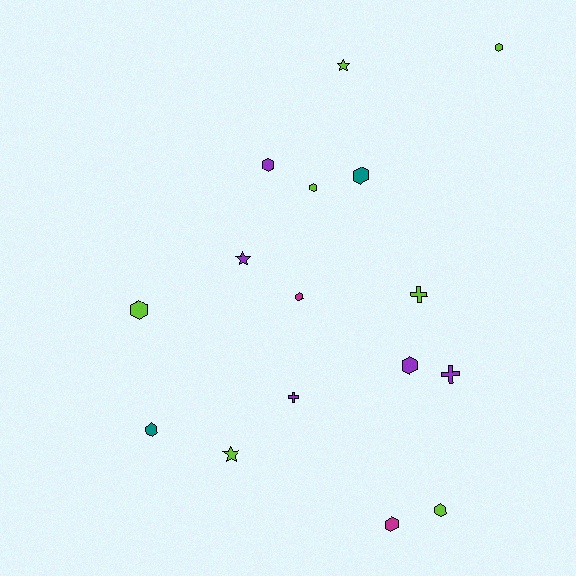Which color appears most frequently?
Lime, with 7 objects.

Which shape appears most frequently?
Hexagon, with 10 objects.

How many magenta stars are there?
There are no magenta stars.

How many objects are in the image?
There are 16 objects.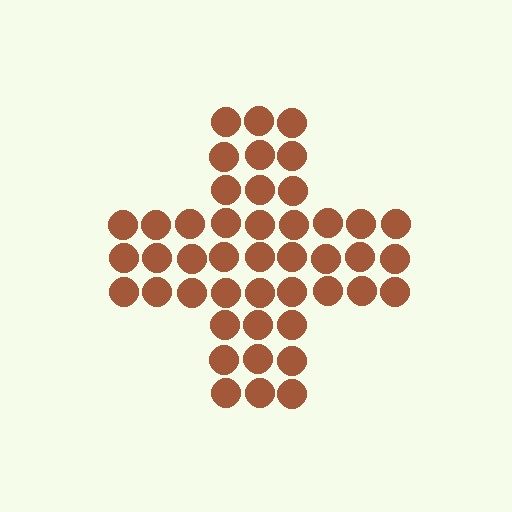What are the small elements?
The small elements are circles.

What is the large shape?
The large shape is a cross.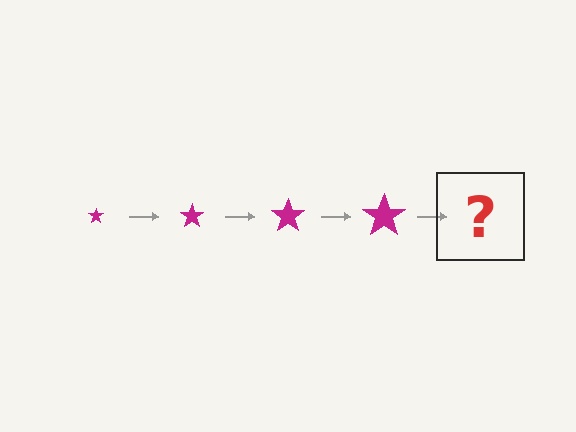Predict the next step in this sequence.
The next step is a magenta star, larger than the previous one.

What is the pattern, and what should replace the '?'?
The pattern is that the star gets progressively larger each step. The '?' should be a magenta star, larger than the previous one.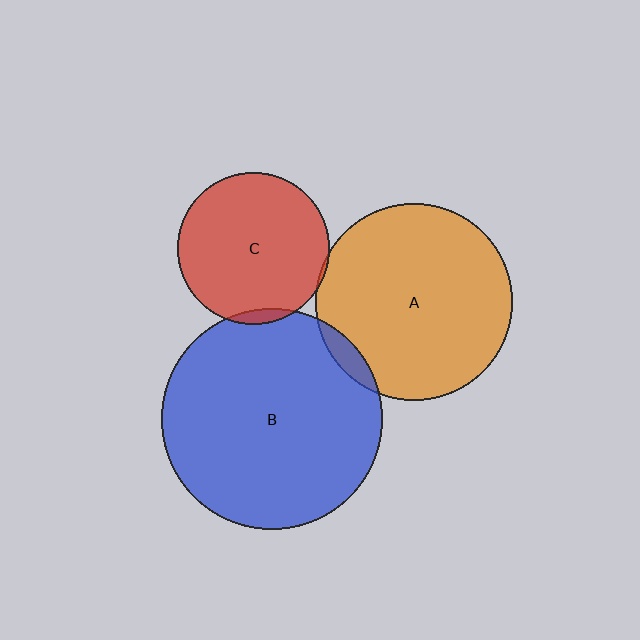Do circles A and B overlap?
Yes.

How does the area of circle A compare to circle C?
Approximately 1.7 times.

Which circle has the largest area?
Circle B (blue).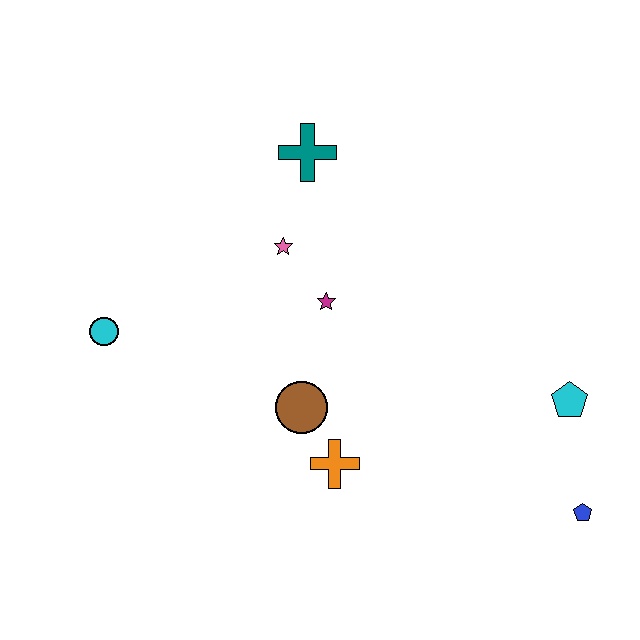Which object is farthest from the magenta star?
The blue pentagon is farthest from the magenta star.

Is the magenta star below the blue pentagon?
No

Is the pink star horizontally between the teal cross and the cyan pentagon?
No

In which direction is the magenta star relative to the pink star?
The magenta star is below the pink star.